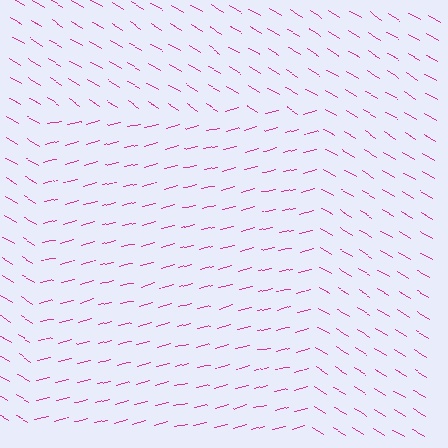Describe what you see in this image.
The image is filled with small magenta line segments. A rectangle region in the image has lines oriented differently from the surrounding lines, creating a visible texture boundary.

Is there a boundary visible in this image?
Yes, there is a texture boundary formed by a change in line orientation.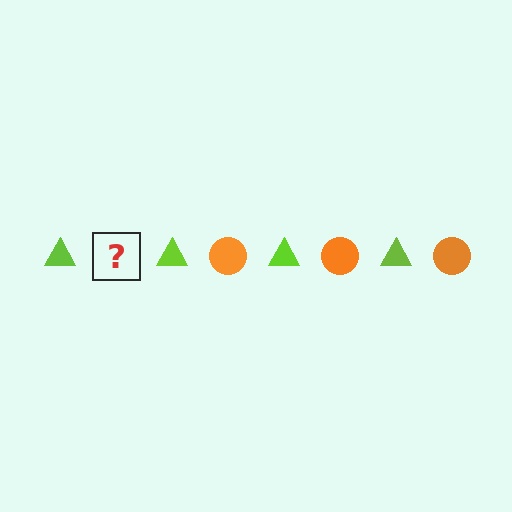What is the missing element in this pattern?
The missing element is an orange circle.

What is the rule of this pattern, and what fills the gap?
The rule is that the pattern alternates between lime triangle and orange circle. The gap should be filled with an orange circle.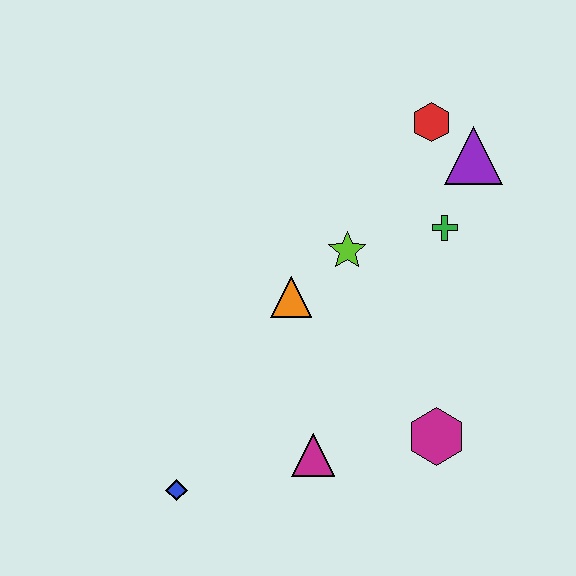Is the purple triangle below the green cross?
No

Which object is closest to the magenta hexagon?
The magenta triangle is closest to the magenta hexagon.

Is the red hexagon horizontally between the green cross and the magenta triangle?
Yes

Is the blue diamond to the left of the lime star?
Yes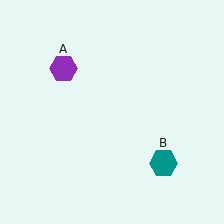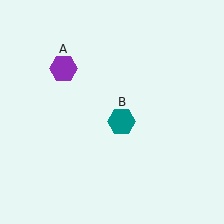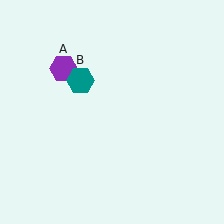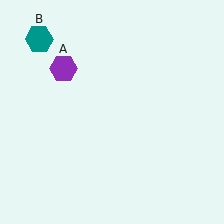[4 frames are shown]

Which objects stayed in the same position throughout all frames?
Purple hexagon (object A) remained stationary.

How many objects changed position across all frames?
1 object changed position: teal hexagon (object B).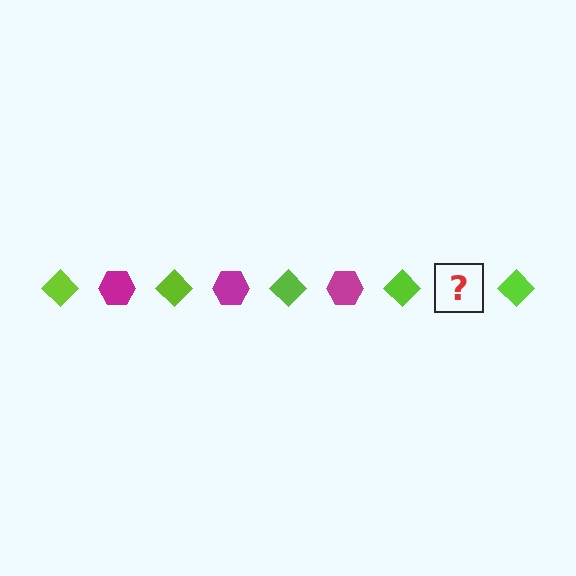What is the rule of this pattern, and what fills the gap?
The rule is that the pattern alternates between lime diamond and magenta hexagon. The gap should be filled with a magenta hexagon.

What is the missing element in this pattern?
The missing element is a magenta hexagon.